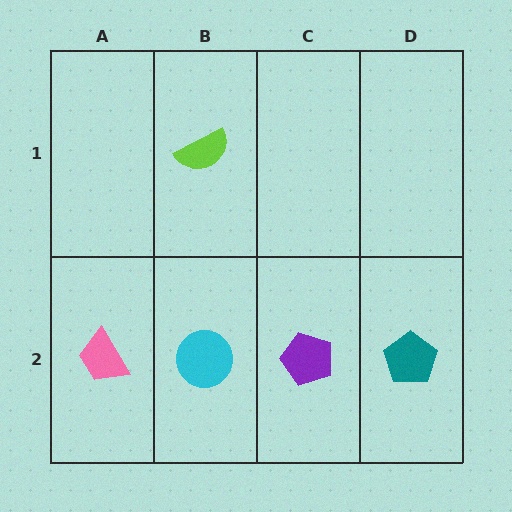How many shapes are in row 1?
1 shape.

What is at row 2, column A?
A pink trapezoid.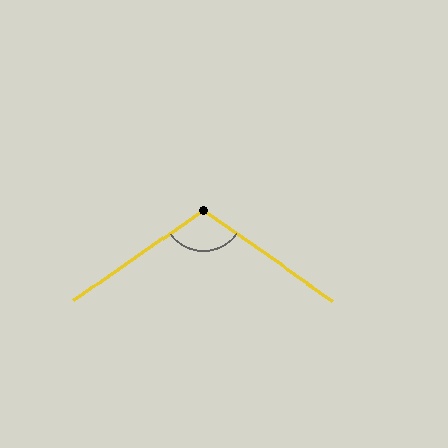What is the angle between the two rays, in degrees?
Approximately 110 degrees.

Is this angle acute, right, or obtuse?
It is obtuse.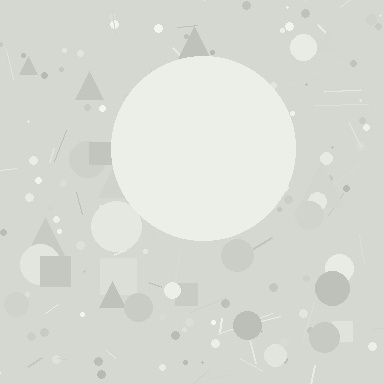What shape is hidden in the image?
A circle is hidden in the image.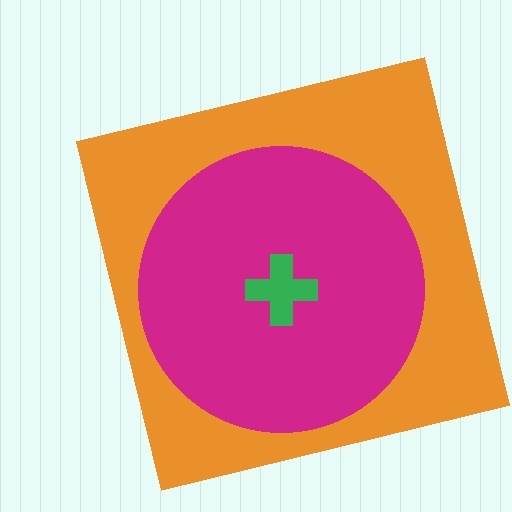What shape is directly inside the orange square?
The magenta circle.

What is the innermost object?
The green cross.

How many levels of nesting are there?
3.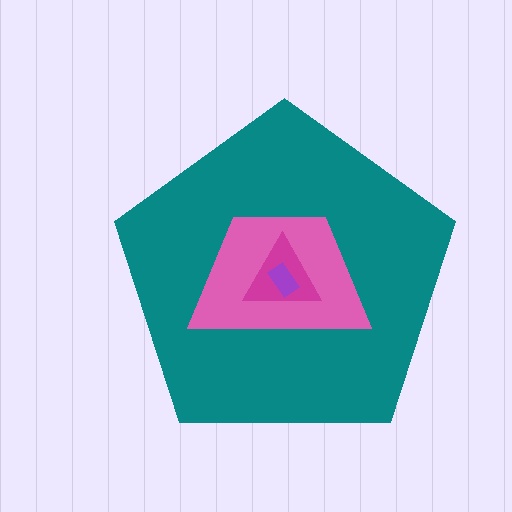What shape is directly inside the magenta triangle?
The purple rectangle.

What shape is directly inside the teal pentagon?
The pink trapezoid.